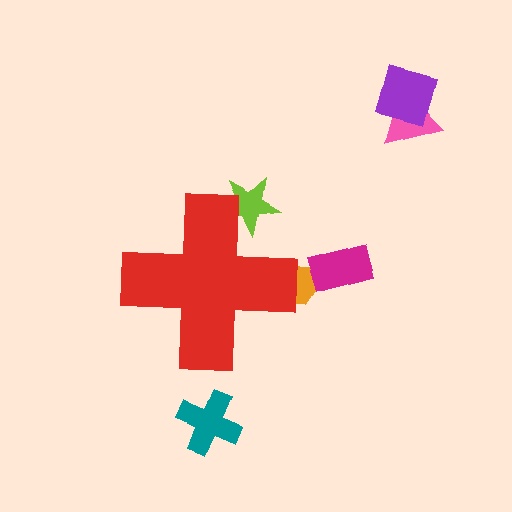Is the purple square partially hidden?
No, the purple square is fully visible.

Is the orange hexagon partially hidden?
Yes, the orange hexagon is partially hidden behind the red cross.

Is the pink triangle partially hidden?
No, the pink triangle is fully visible.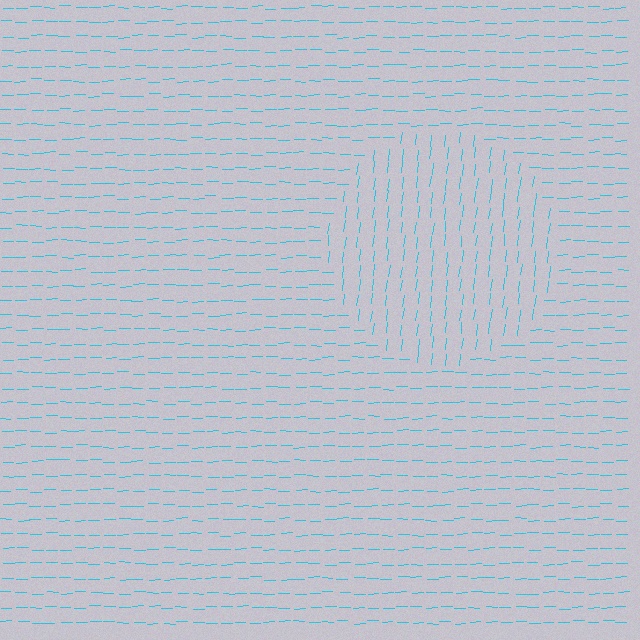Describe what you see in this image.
The image is filled with small cyan line segments. A circle region in the image has lines oriented differently from the surrounding lines, creating a visible texture boundary.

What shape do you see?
I see a circle.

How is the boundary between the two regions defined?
The boundary is defined purely by a change in line orientation (approximately 82 degrees difference). All lines are the same color and thickness.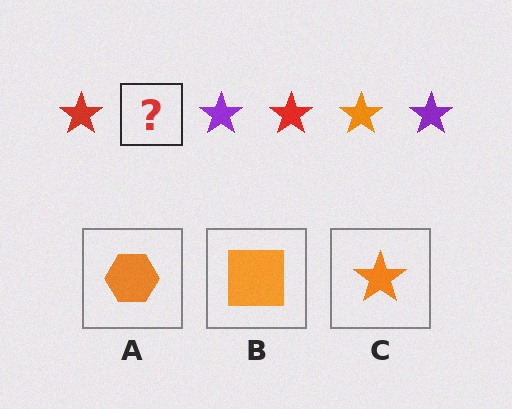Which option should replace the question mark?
Option C.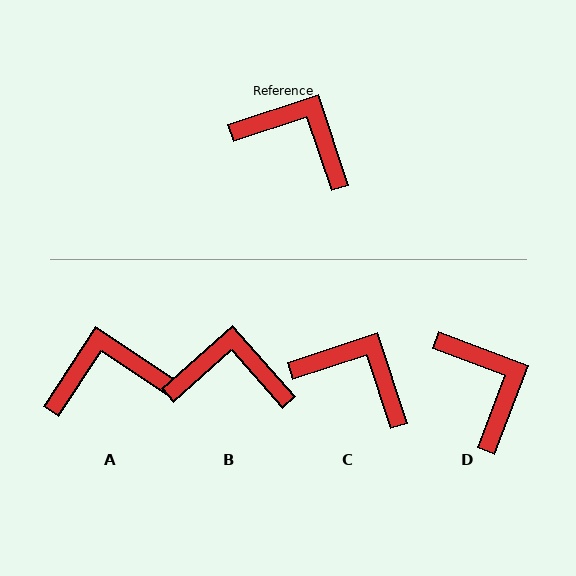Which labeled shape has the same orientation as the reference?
C.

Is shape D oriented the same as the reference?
No, it is off by about 39 degrees.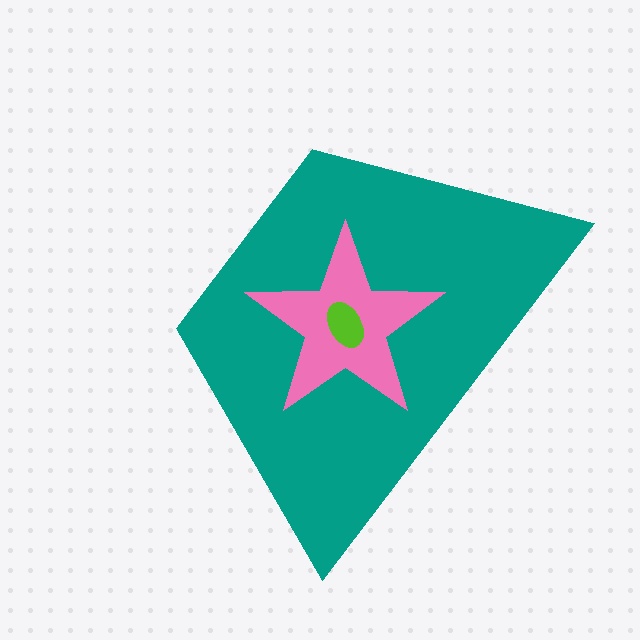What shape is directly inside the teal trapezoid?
The pink star.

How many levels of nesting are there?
3.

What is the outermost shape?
The teal trapezoid.